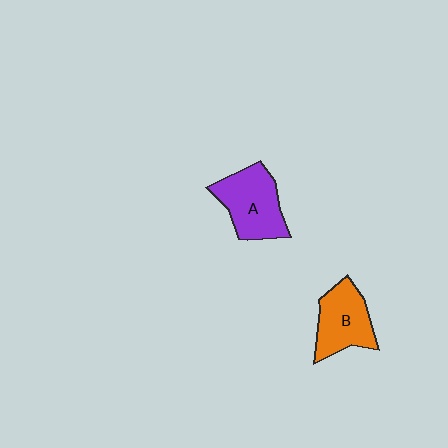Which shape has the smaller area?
Shape B (orange).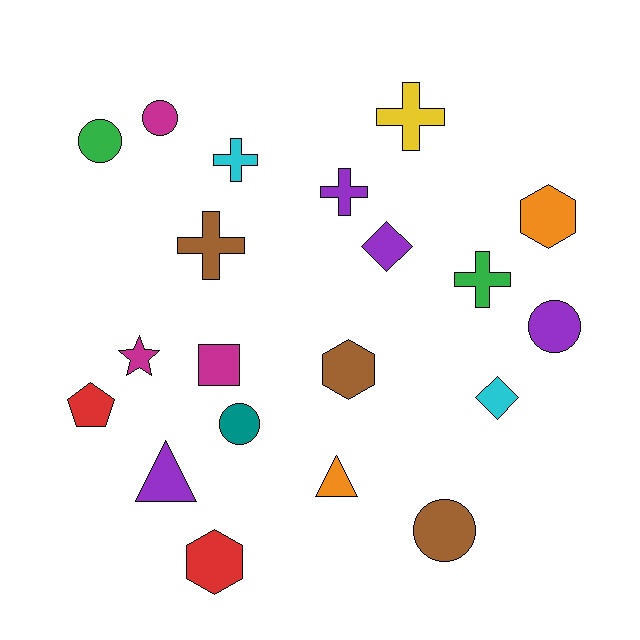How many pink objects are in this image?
There are no pink objects.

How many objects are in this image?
There are 20 objects.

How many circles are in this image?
There are 5 circles.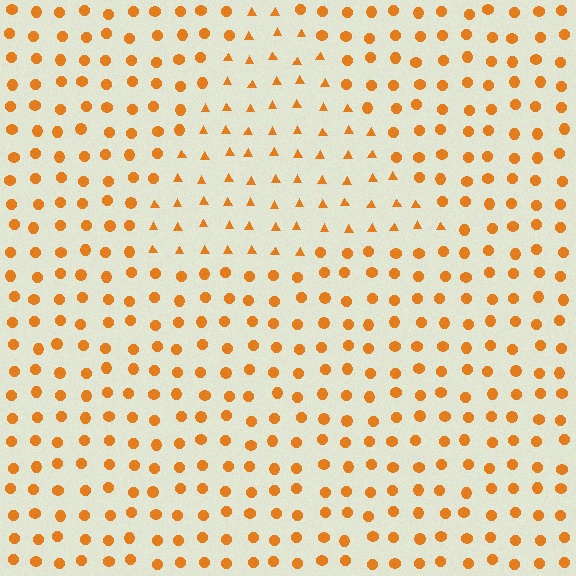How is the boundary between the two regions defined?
The boundary is defined by a change in element shape: triangles inside vs. circles outside. All elements share the same color and spacing.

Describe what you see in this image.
The image is filled with small orange elements arranged in a uniform grid. A triangle-shaped region contains triangles, while the surrounding area contains circles. The boundary is defined purely by the change in element shape.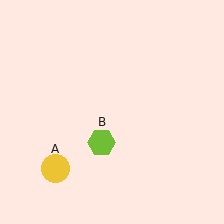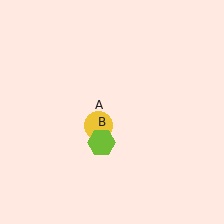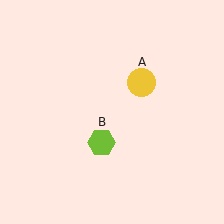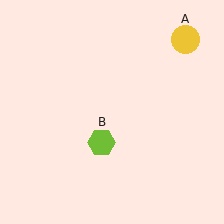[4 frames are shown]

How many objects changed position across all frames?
1 object changed position: yellow circle (object A).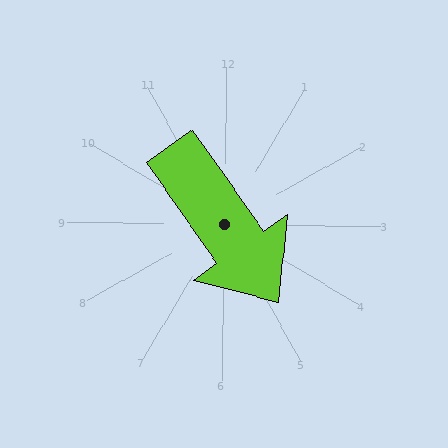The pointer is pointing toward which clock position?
Roughly 5 o'clock.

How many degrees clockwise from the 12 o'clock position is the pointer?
Approximately 144 degrees.